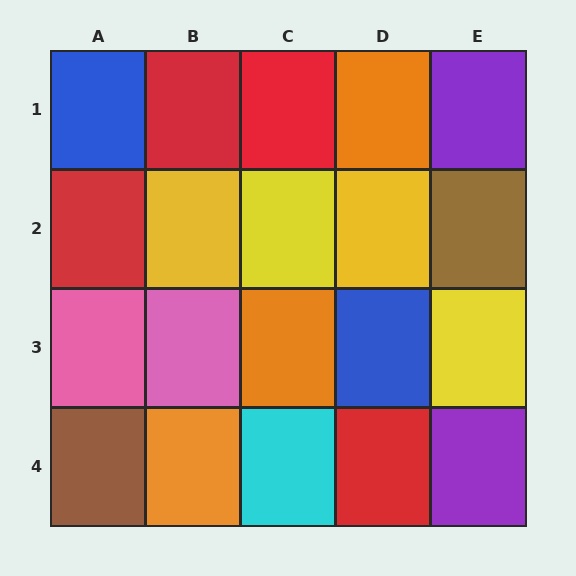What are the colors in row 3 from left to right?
Pink, pink, orange, blue, yellow.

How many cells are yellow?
4 cells are yellow.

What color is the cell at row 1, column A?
Blue.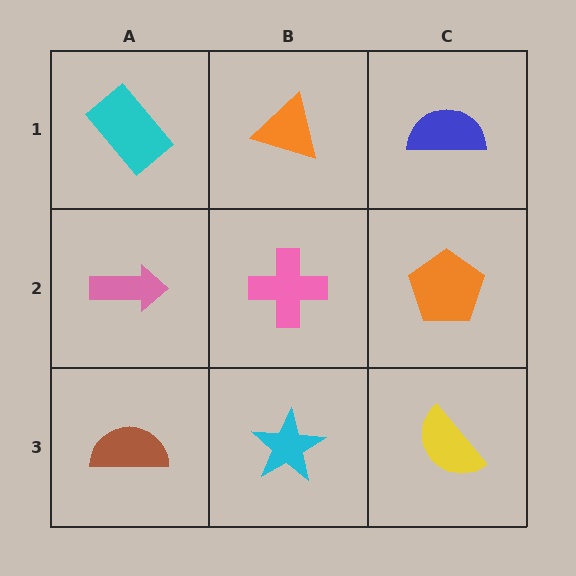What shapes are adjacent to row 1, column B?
A pink cross (row 2, column B), a cyan rectangle (row 1, column A), a blue semicircle (row 1, column C).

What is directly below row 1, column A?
A pink arrow.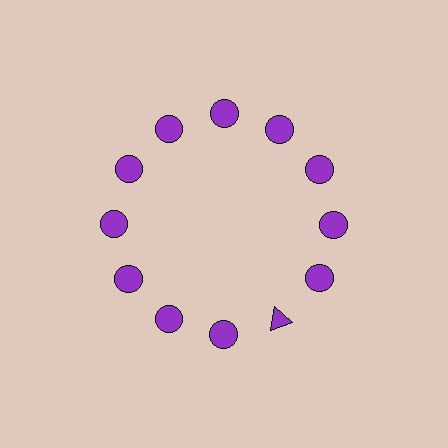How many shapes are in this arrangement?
There are 12 shapes arranged in a ring pattern.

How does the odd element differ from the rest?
It has a different shape: triangle instead of circle.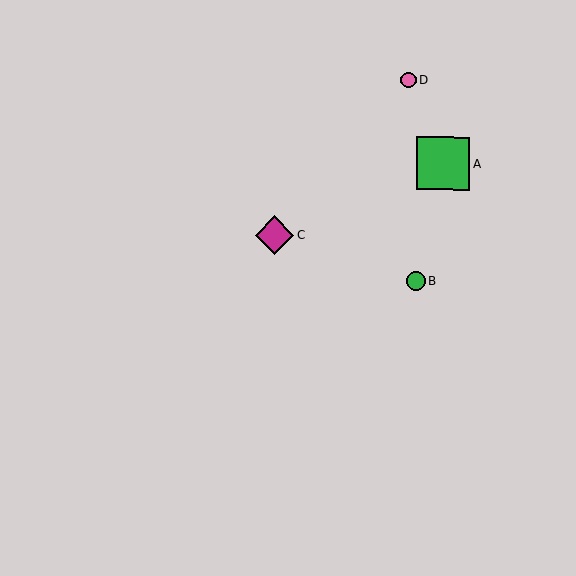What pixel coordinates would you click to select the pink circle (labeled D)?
Click at (409, 80) to select the pink circle D.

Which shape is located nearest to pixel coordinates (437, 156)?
The green square (labeled A) at (443, 163) is nearest to that location.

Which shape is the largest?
The green square (labeled A) is the largest.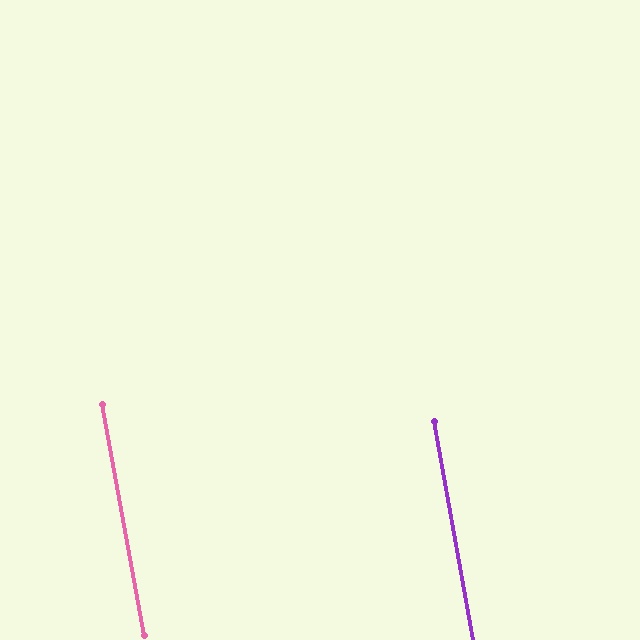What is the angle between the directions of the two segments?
Approximately 0 degrees.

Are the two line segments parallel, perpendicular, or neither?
Parallel — their directions differ by only 0.2°.